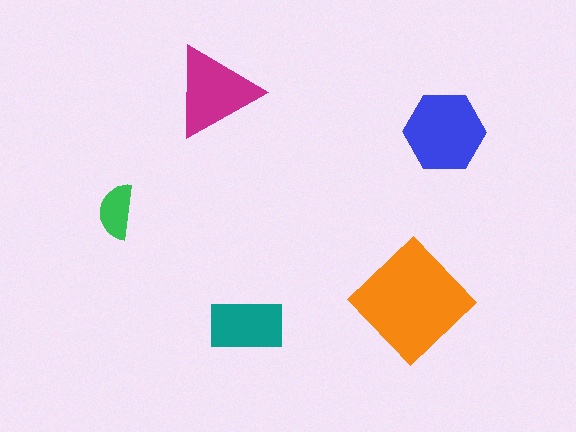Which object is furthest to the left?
The green semicircle is leftmost.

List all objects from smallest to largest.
The green semicircle, the teal rectangle, the magenta triangle, the blue hexagon, the orange diamond.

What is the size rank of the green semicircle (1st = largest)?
5th.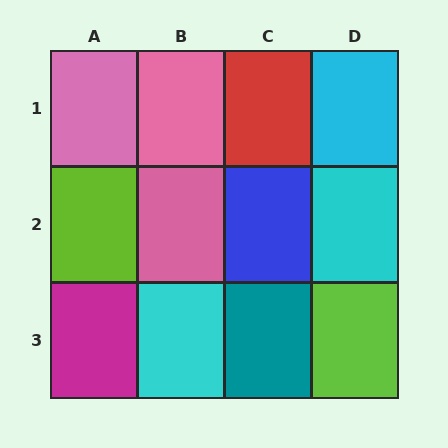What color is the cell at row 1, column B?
Pink.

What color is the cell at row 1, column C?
Red.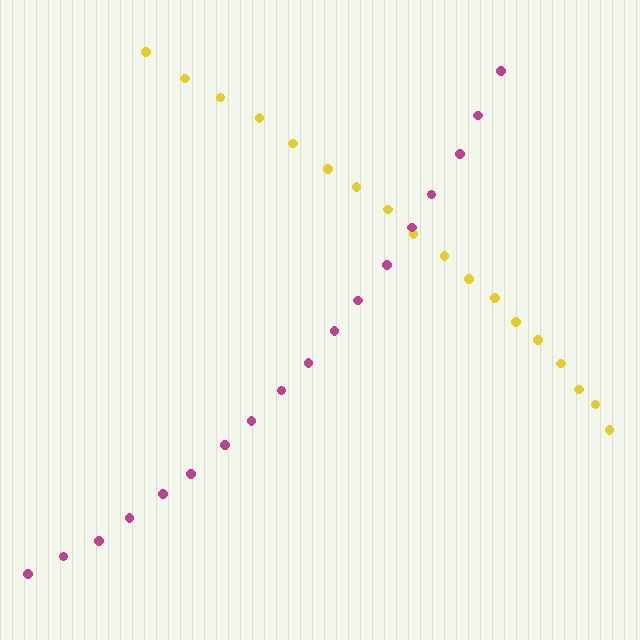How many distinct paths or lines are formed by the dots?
There are 2 distinct paths.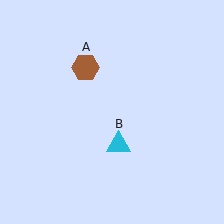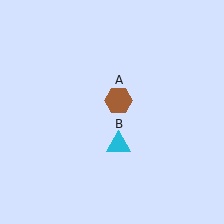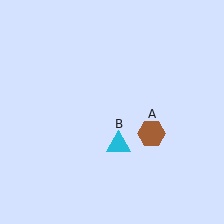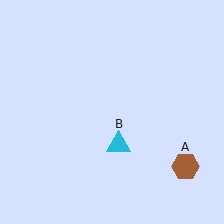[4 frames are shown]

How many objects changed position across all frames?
1 object changed position: brown hexagon (object A).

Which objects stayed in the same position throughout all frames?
Cyan triangle (object B) remained stationary.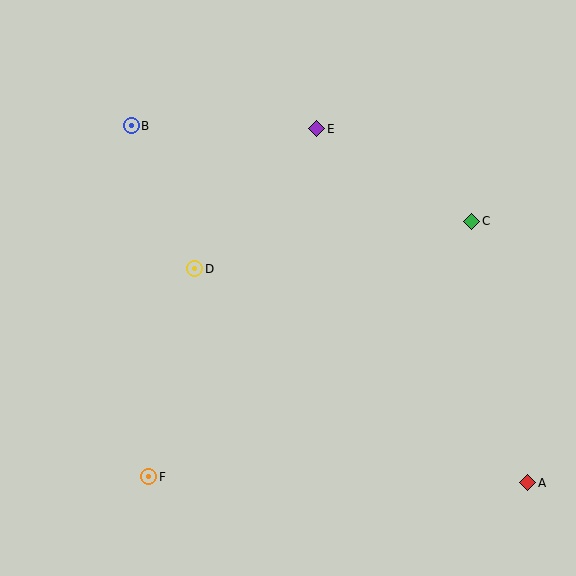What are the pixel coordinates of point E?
Point E is at (317, 129).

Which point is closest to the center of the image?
Point D at (195, 269) is closest to the center.